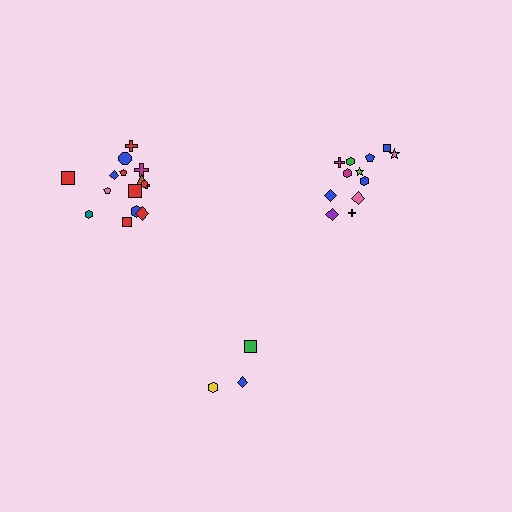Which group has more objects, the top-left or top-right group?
The top-left group.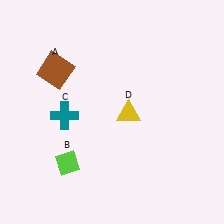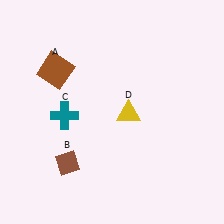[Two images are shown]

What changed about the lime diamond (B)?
In Image 1, B is lime. In Image 2, it changed to brown.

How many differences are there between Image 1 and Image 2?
There is 1 difference between the two images.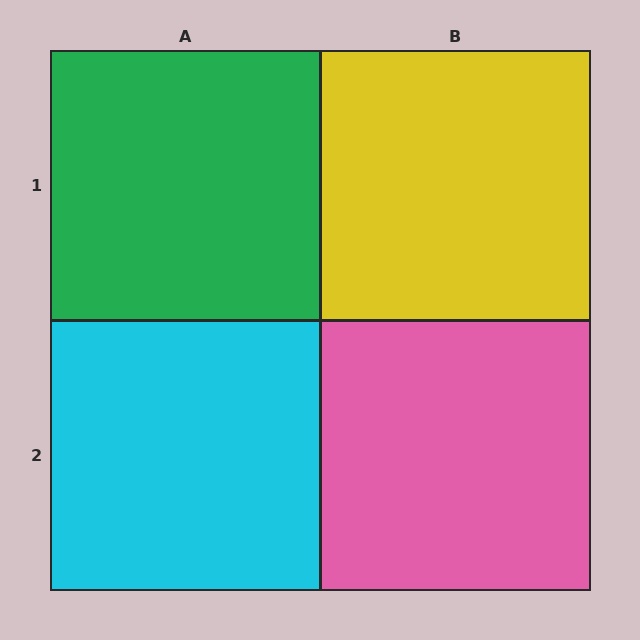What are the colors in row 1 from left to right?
Green, yellow.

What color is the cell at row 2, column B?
Pink.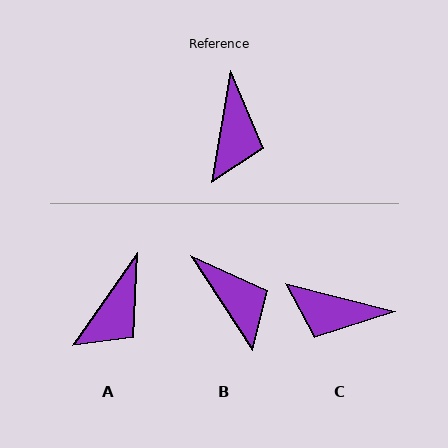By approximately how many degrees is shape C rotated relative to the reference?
Approximately 95 degrees clockwise.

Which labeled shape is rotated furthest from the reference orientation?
C, about 95 degrees away.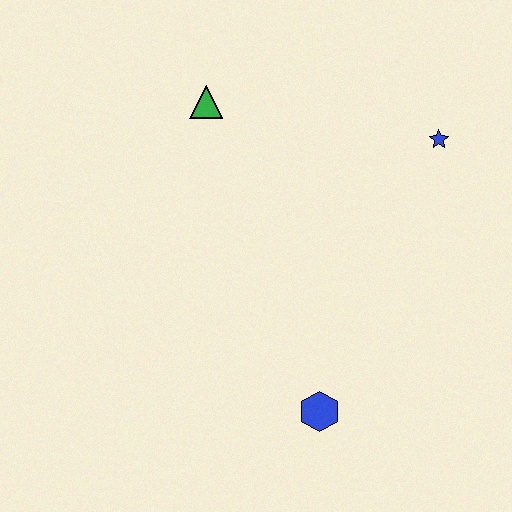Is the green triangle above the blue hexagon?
Yes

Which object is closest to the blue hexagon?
The blue star is closest to the blue hexagon.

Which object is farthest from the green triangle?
The blue hexagon is farthest from the green triangle.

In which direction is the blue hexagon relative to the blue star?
The blue hexagon is below the blue star.